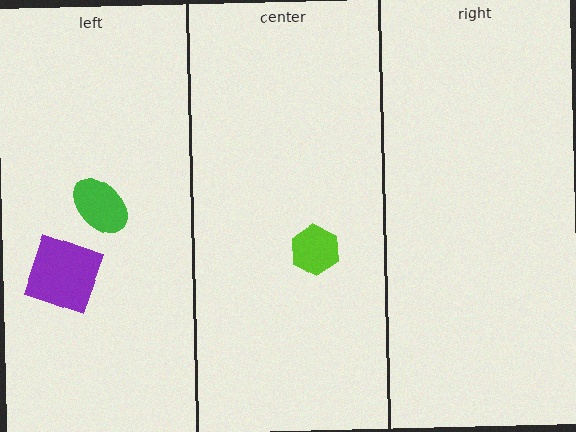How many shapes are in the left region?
2.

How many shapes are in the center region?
1.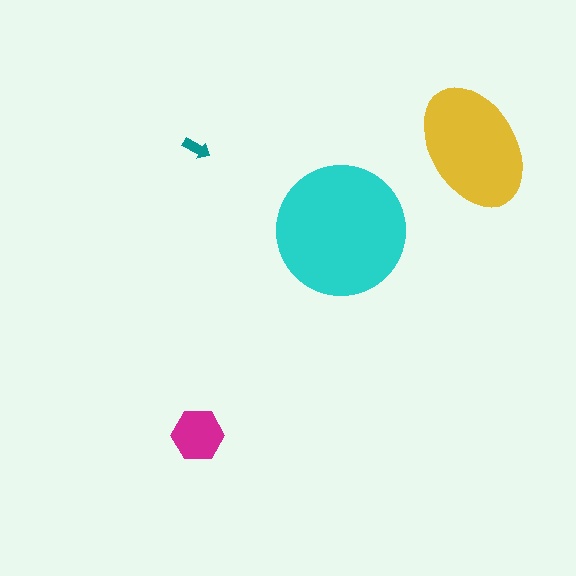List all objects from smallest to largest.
The teal arrow, the magenta hexagon, the yellow ellipse, the cyan circle.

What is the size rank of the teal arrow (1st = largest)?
4th.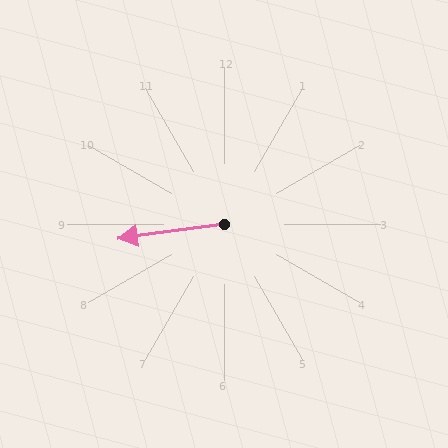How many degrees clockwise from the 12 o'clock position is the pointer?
Approximately 262 degrees.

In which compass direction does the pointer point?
West.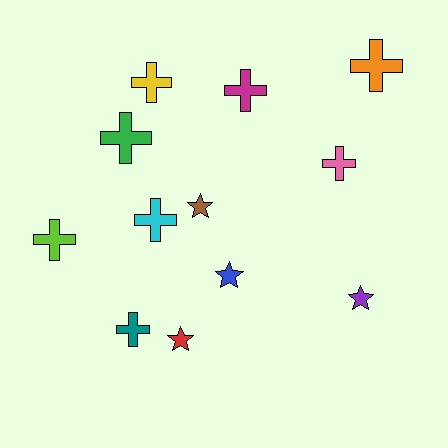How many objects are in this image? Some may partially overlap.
There are 12 objects.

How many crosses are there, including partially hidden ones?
There are 8 crosses.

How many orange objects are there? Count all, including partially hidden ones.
There is 1 orange object.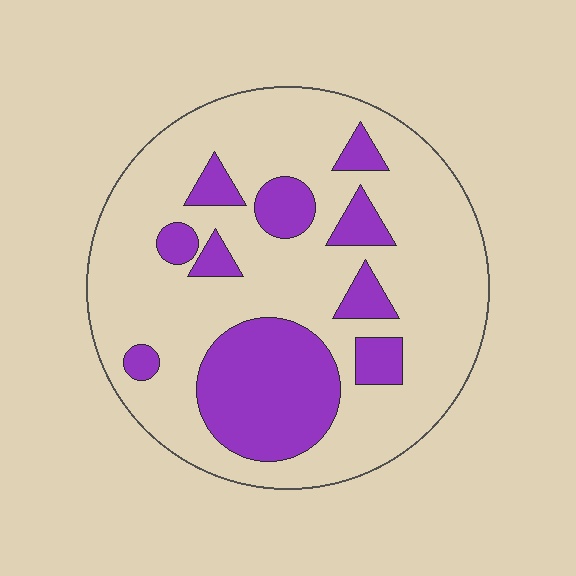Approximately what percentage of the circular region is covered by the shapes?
Approximately 25%.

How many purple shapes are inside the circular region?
10.